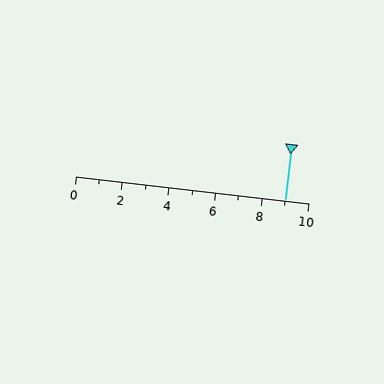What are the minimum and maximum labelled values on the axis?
The axis runs from 0 to 10.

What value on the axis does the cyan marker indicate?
The marker indicates approximately 9.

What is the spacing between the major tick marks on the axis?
The major ticks are spaced 2 apart.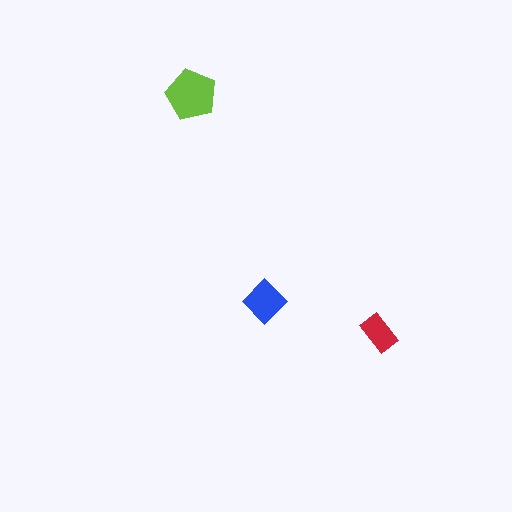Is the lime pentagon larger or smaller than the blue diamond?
Larger.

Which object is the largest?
The lime pentagon.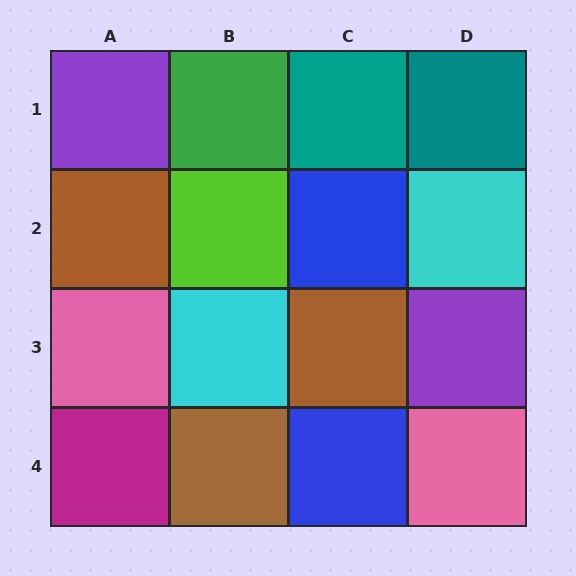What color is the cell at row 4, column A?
Magenta.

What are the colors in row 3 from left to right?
Pink, cyan, brown, purple.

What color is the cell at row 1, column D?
Teal.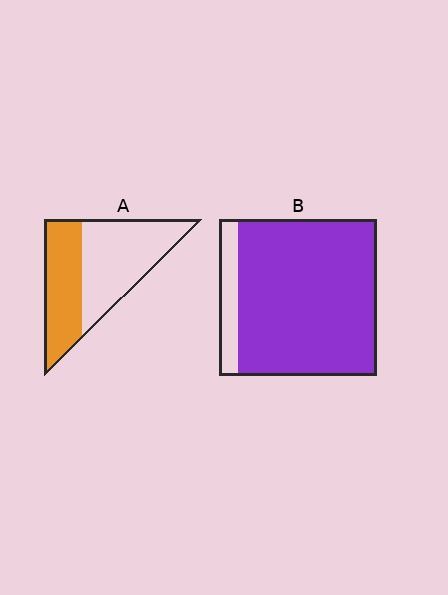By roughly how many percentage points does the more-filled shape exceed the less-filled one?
By roughly 45 percentage points (B over A).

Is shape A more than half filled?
No.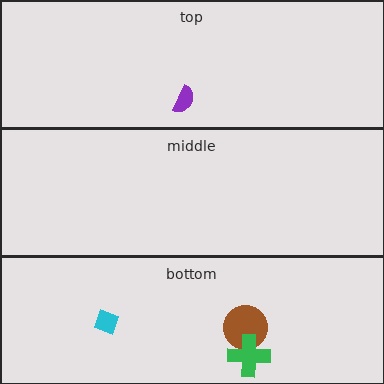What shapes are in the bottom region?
The brown circle, the cyan diamond, the green cross.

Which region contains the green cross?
The bottom region.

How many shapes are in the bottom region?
3.